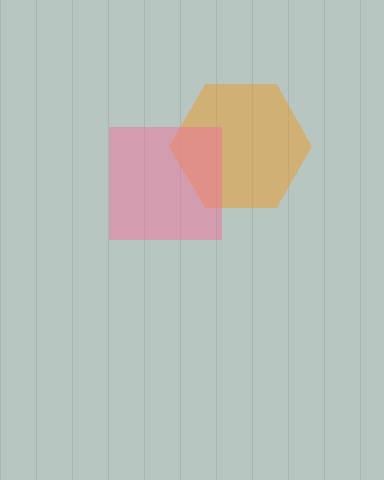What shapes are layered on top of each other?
The layered shapes are: an orange hexagon, a pink square.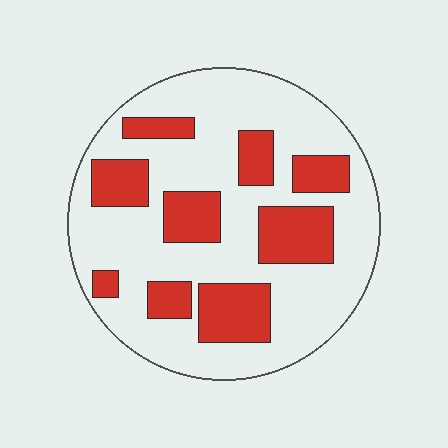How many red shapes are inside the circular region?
9.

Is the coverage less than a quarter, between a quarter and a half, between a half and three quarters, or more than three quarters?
Between a quarter and a half.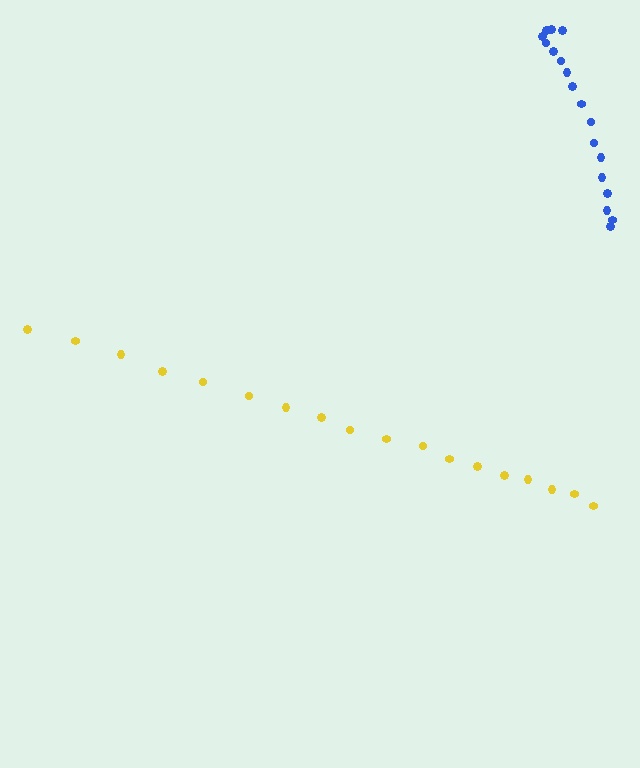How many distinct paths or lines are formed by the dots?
There are 2 distinct paths.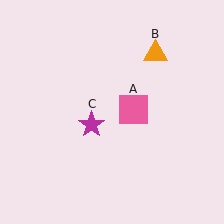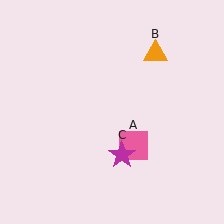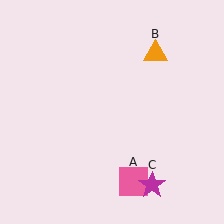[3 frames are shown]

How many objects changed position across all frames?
2 objects changed position: pink square (object A), magenta star (object C).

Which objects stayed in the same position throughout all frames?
Orange triangle (object B) remained stationary.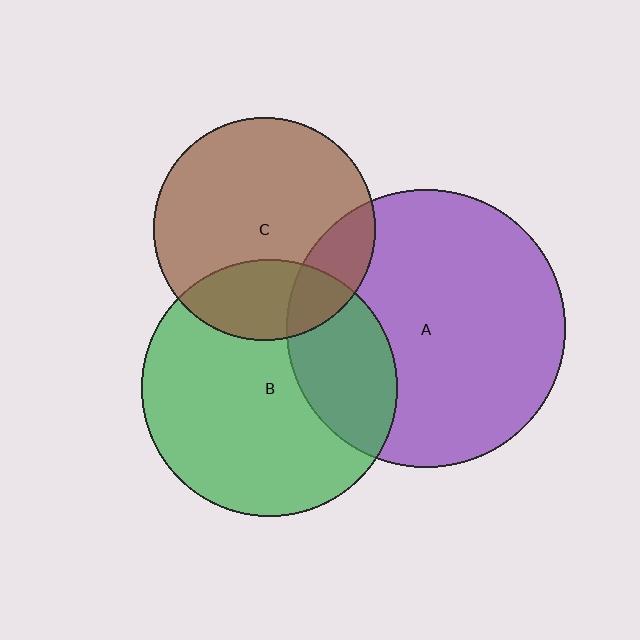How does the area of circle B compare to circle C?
Approximately 1.3 times.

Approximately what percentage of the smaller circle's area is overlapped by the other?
Approximately 15%.